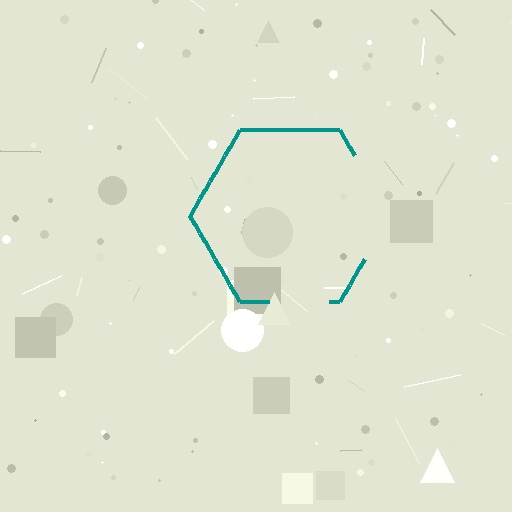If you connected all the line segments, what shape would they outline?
They would outline a hexagon.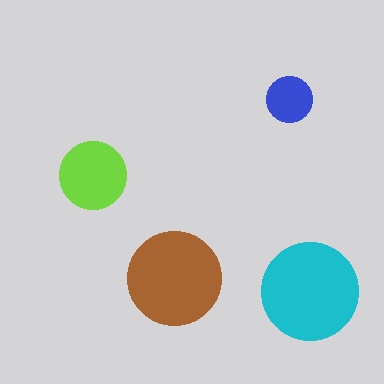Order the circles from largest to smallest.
the cyan one, the brown one, the lime one, the blue one.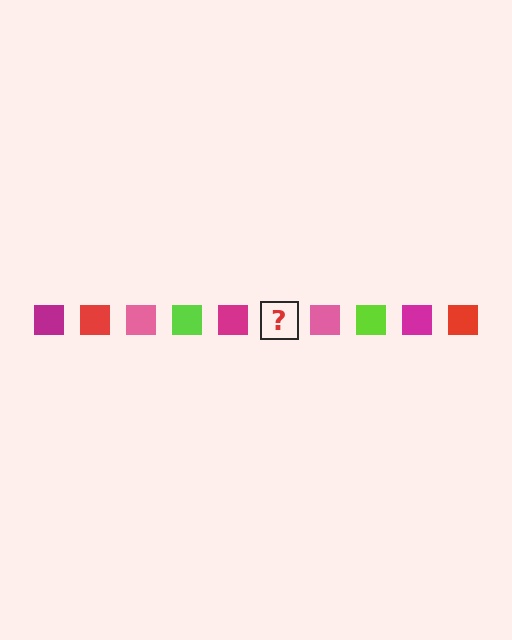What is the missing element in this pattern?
The missing element is a red square.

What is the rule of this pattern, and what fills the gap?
The rule is that the pattern cycles through magenta, red, pink, lime squares. The gap should be filled with a red square.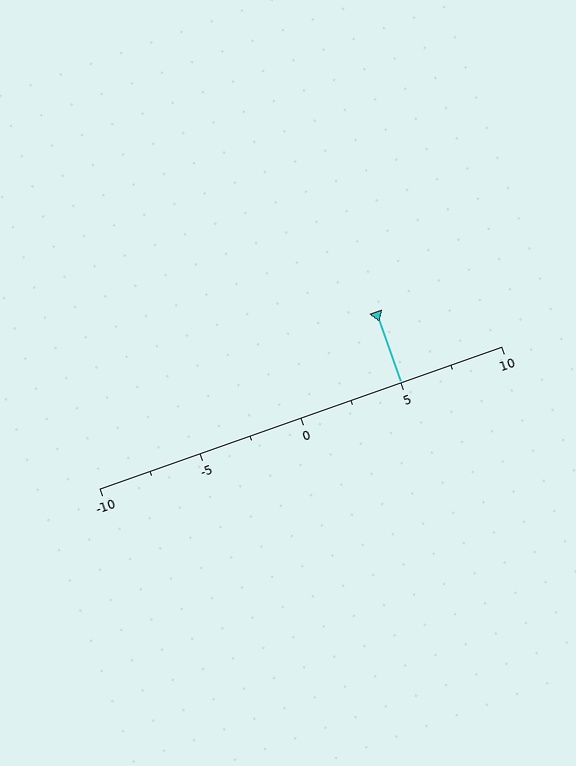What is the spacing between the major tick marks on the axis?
The major ticks are spaced 5 apart.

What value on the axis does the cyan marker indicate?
The marker indicates approximately 5.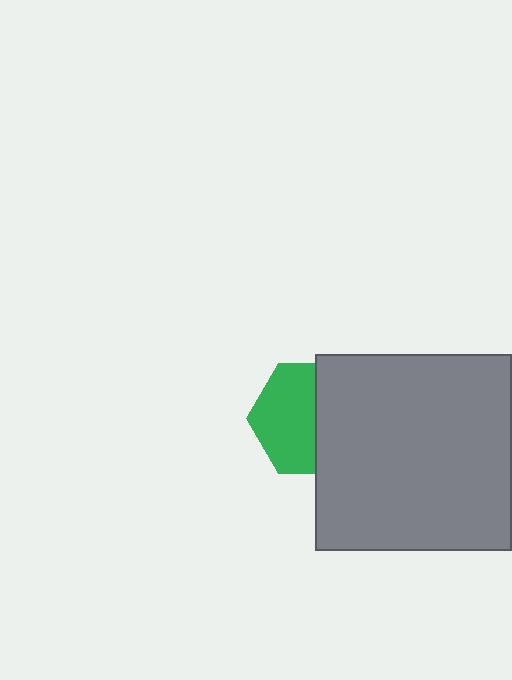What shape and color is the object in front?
The object in front is a gray square.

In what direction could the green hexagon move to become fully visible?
The green hexagon could move left. That would shift it out from behind the gray square entirely.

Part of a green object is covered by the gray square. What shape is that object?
It is a hexagon.